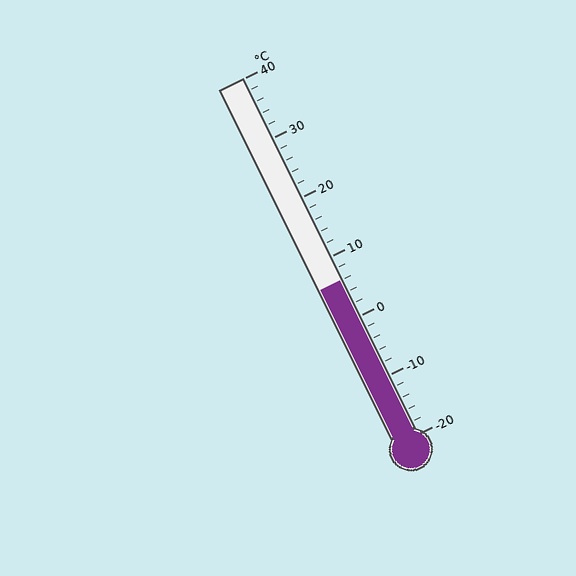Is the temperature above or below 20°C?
The temperature is below 20°C.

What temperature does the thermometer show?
The thermometer shows approximately 6°C.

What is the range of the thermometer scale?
The thermometer scale ranges from -20°C to 40°C.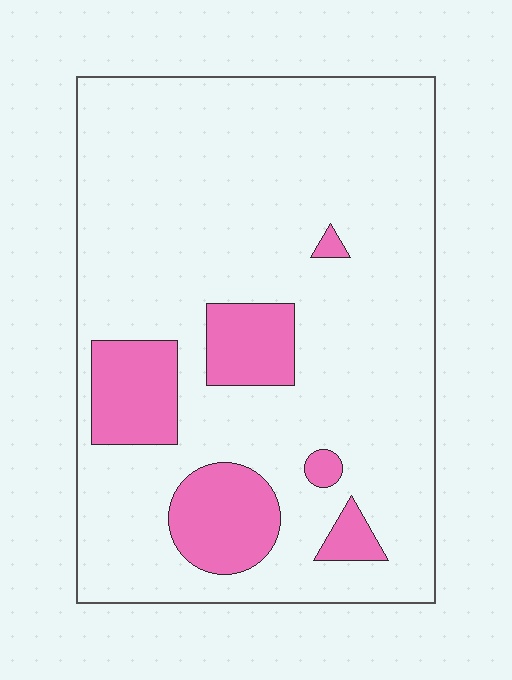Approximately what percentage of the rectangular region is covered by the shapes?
Approximately 15%.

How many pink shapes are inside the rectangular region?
6.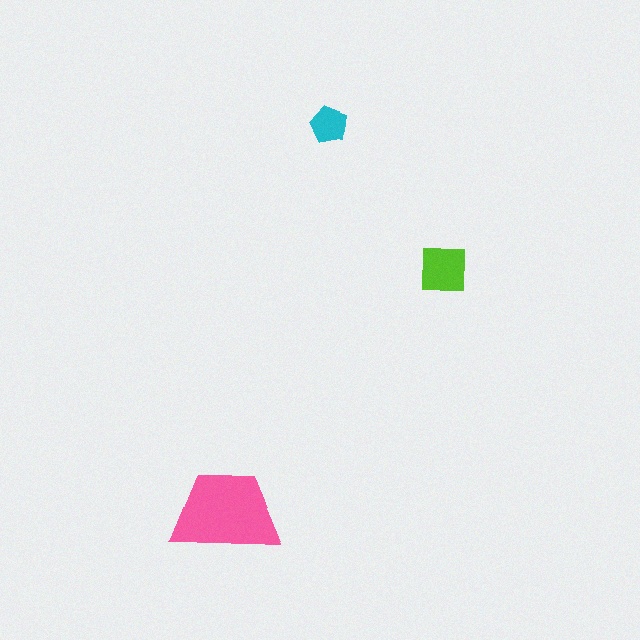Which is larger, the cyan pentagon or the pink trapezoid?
The pink trapezoid.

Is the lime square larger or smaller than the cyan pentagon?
Larger.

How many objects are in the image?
There are 3 objects in the image.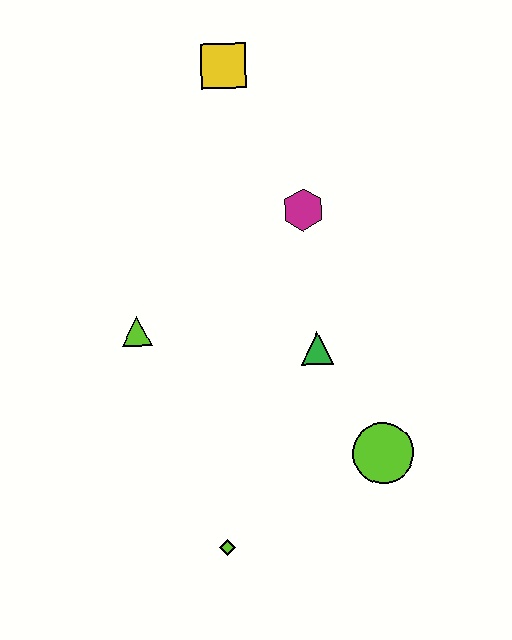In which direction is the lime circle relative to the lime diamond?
The lime circle is to the right of the lime diamond.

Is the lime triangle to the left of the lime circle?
Yes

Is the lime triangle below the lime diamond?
No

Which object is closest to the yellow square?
The magenta hexagon is closest to the yellow square.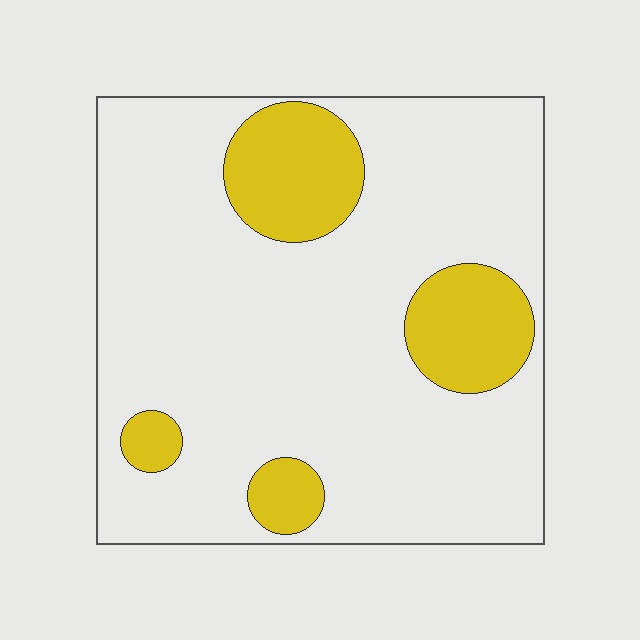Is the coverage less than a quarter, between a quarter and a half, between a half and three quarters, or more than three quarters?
Less than a quarter.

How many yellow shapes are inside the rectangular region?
4.